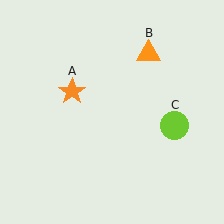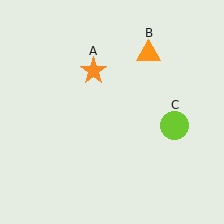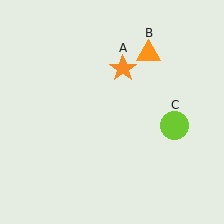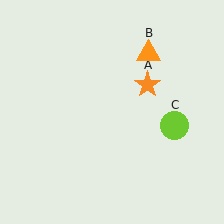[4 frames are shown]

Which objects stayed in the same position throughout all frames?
Orange triangle (object B) and lime circle (object C) remained stationary.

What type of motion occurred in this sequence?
The orange star (object A) rotated clockwise around the center of the scene.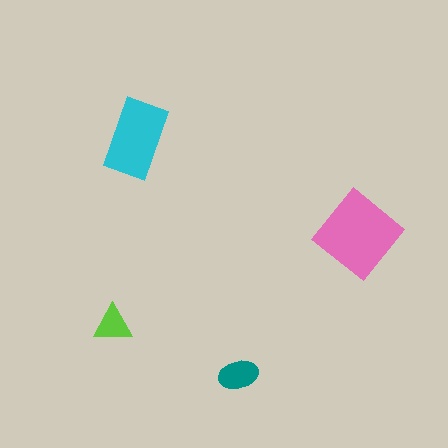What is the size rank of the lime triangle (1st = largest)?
4th.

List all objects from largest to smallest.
The pink diamond, the cyan rectangle, the teal ellipse, the lime triangle.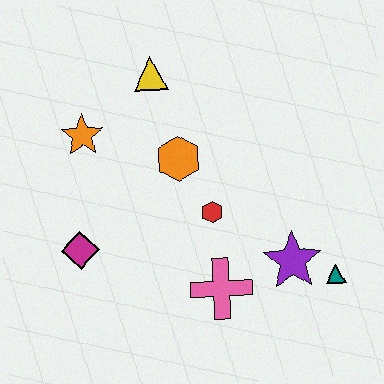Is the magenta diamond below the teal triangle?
No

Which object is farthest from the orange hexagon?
The teal triangle is farthest from the orange hexagon.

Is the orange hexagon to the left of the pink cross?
Yes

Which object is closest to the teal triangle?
The purple star is closest to the teal triangle.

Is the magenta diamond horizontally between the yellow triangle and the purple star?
No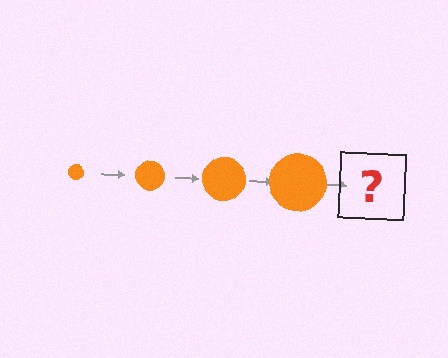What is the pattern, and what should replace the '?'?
The pattern is that the circle gets progressively larger each step. The '?' should be an orange circle, larger than the previous one.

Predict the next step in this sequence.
The next step is an orange circle, larger than the previous one.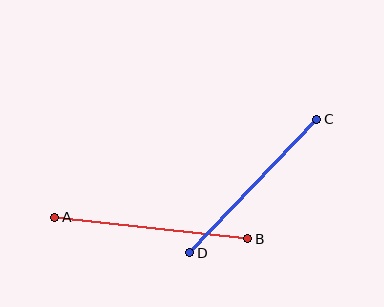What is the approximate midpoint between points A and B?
The midpoint is at approximately (151, 228) pixels.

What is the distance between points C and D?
The distance is approximately 184 pixels.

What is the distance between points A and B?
The distance is approximately 194 pixels.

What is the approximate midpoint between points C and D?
The midpoint is at approximately (253, 186) pixels.